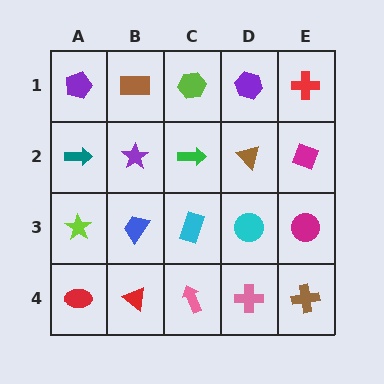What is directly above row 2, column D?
A purple hexagon.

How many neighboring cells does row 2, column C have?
4.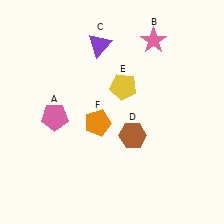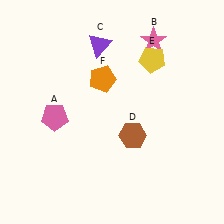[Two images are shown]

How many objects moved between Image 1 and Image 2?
2 objects moved between the two images.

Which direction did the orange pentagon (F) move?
The orange pentagon (F) moved up.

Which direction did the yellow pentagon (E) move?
The yellow pentagon (E) moved right.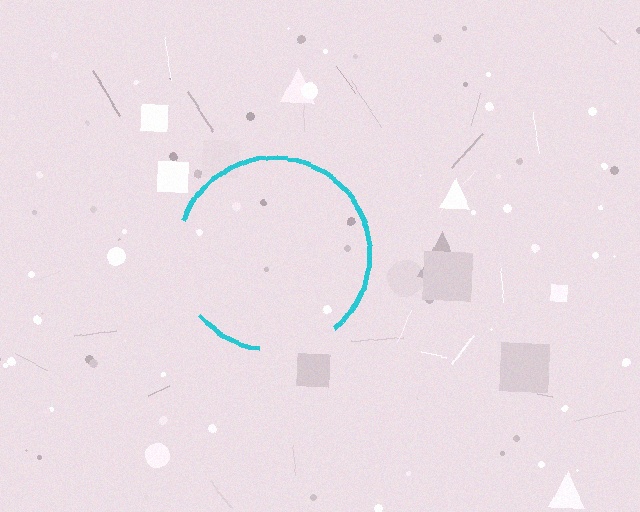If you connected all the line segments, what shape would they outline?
They would outline a circle.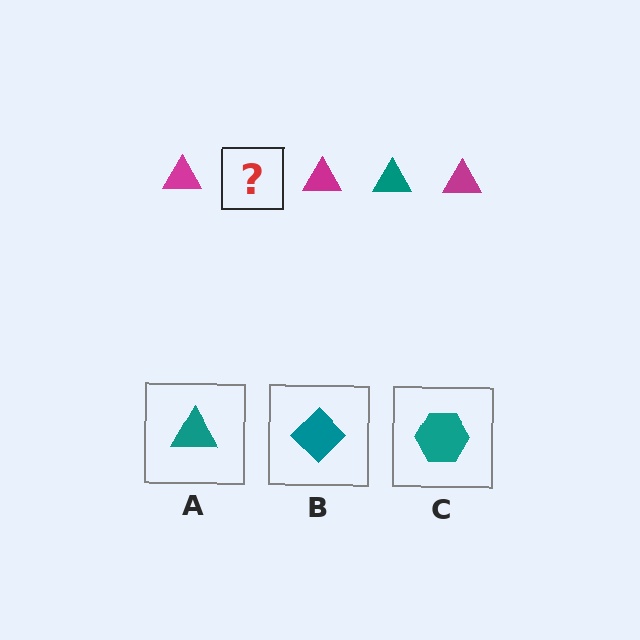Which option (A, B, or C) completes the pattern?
A.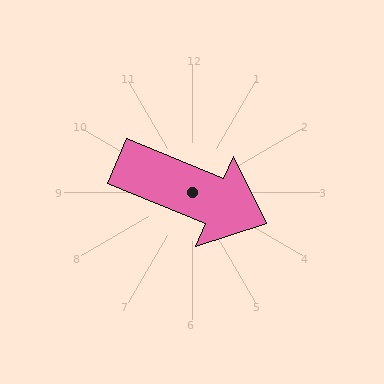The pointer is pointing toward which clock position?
Roughly 4 o'clock.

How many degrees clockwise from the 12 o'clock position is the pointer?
Approximately 113 degrees.